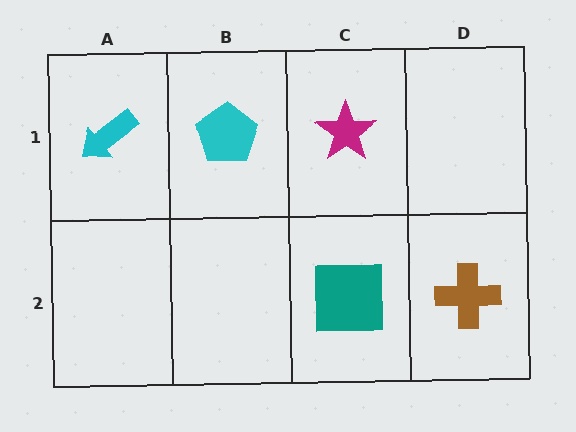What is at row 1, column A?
A cyan arrow.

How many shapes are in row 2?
2 shapes.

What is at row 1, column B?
A cyan pentagon.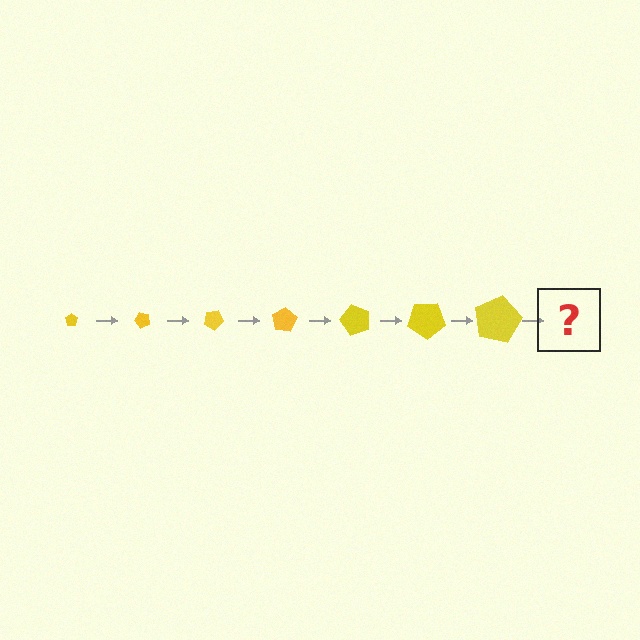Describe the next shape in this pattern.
It should be a pentagon, larger than the previous one and rotated 350 degrees from the start.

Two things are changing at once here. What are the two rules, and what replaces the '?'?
The two rules are that the pentagon grows larger each step and it rotates 50 degrees each step. The '?' should be a pentagon, larger than the previous one and rotated 350 degrees from the start.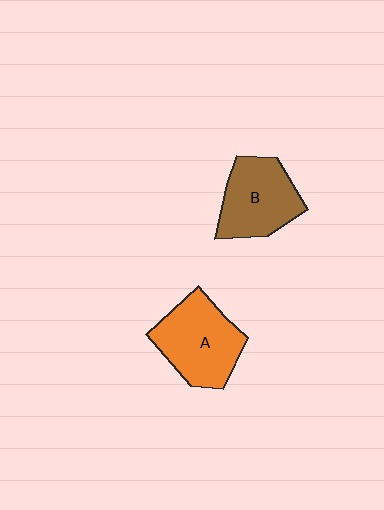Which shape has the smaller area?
Shape B (brown).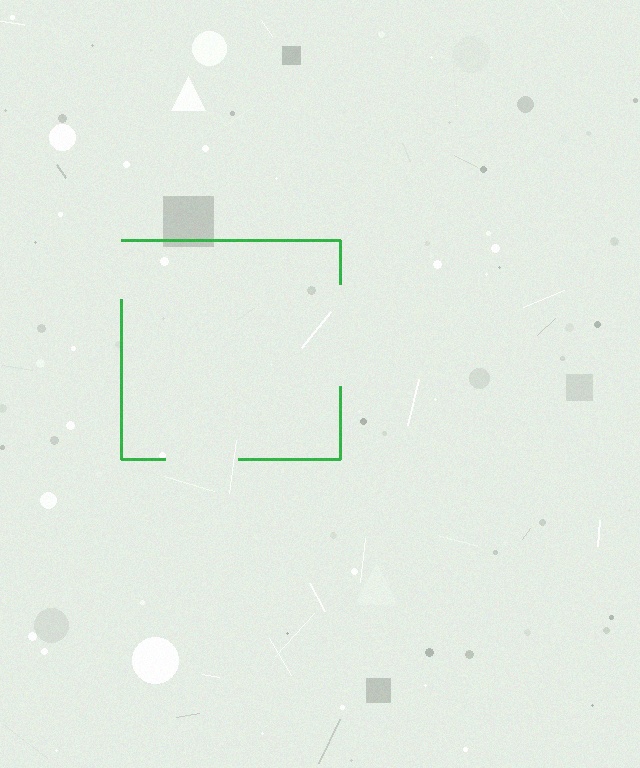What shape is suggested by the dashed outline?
The dashed outline suggests a square.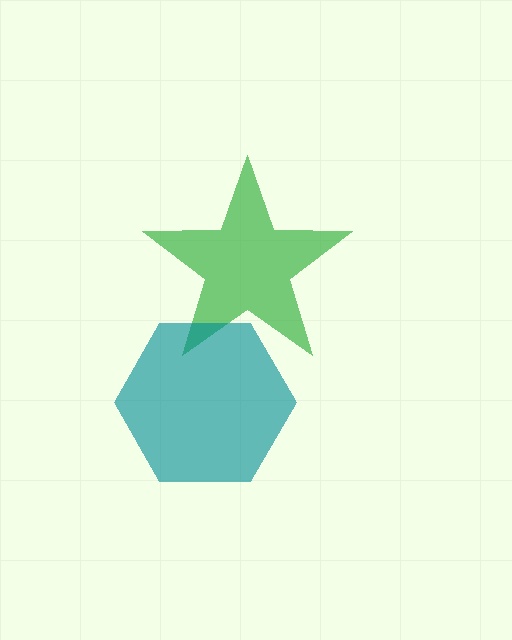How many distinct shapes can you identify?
There are 2 distinct shapes: a green star, a teal hexagon.